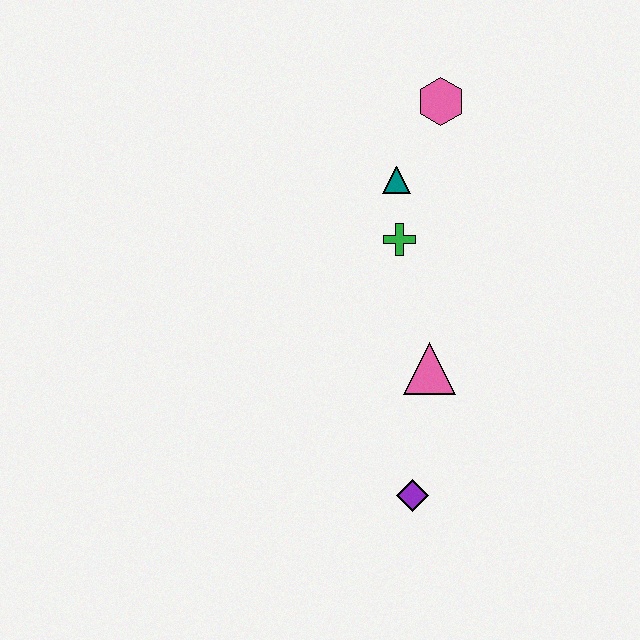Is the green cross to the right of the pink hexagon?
No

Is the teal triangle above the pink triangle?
Yes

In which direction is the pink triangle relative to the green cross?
The pink triangle is below the green cross.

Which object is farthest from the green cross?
The purple diamond is farthest from the green cross.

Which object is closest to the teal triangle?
The green cross is closest to the teal triangle.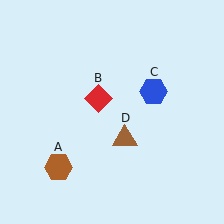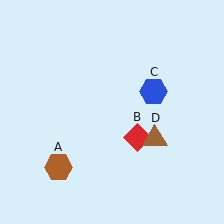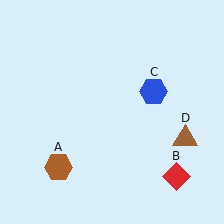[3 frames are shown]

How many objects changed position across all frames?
2 objects changed position: red diamond (object B), brown triangle (object D).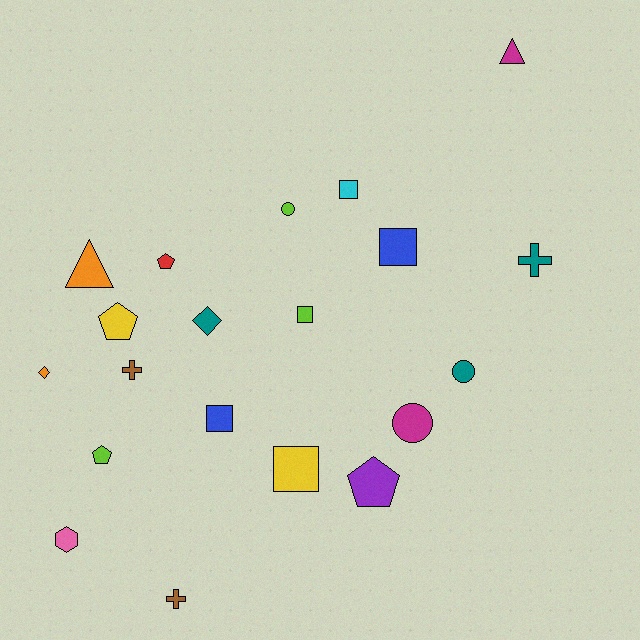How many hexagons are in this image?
There is 1 hexagon.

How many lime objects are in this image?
There are 3 lime objects.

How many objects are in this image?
There are 20 objects.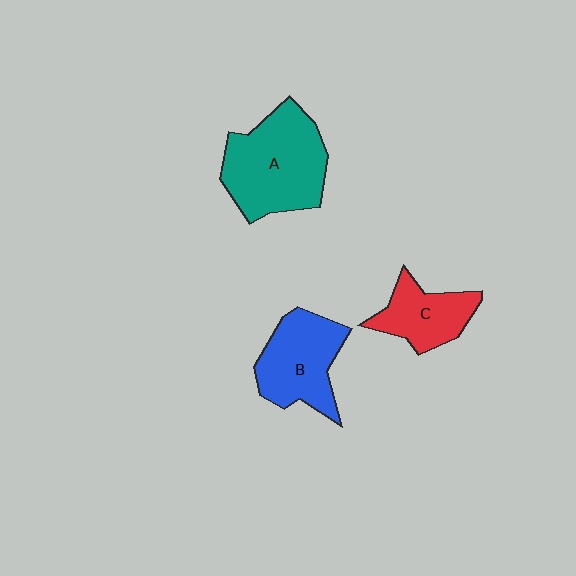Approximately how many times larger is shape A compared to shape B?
Approximately 1.3 times.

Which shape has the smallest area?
Shape C (red).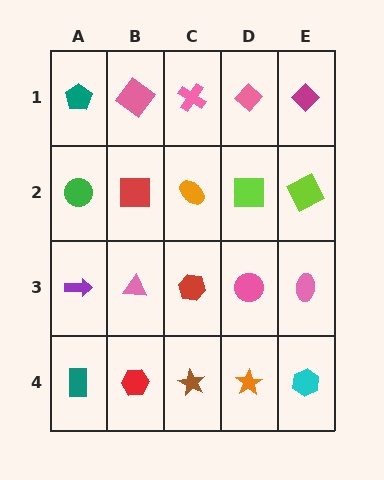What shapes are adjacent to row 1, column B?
A red square (row 2, column B), a teal pentagon (row 1, column A), a pink cross (row 1, column C).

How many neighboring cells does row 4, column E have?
2.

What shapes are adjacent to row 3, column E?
A lime square (row 2, column E), a cyan hexagon (row 4, column E), a pink circle (row 3, column D).